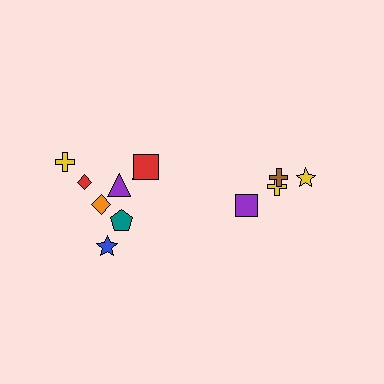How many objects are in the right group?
There are 4 objects.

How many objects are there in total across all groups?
There are 12 objects.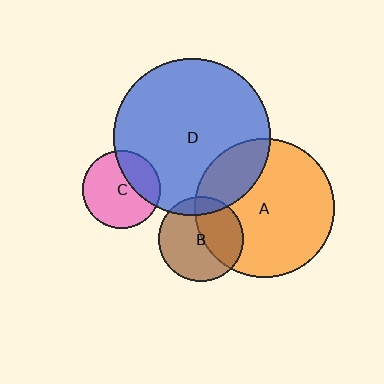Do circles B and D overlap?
Yes.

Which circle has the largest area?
Circle D (blue).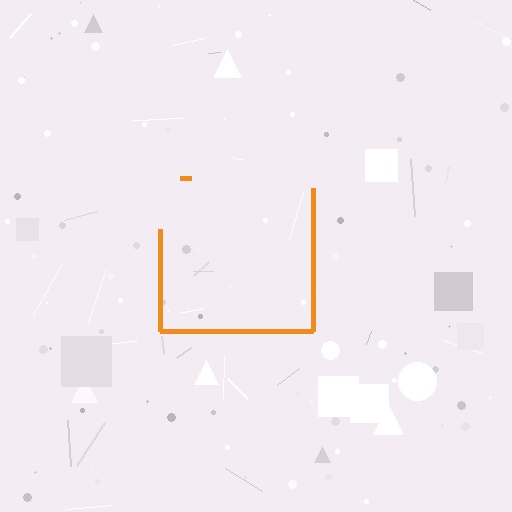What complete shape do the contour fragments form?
The contour fragments form a square.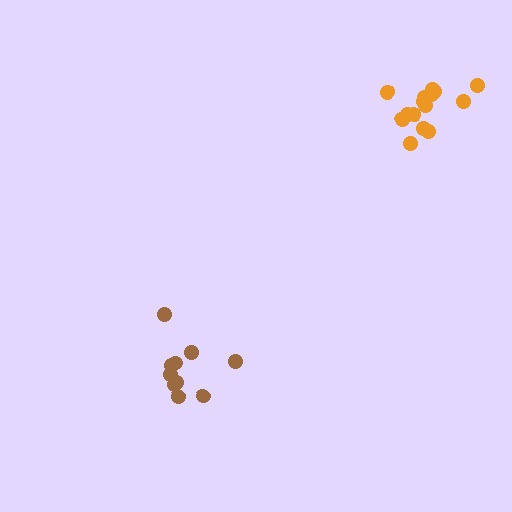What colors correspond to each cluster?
The clusters are colored: brown, orange.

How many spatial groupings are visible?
There are 2 spatial groupings.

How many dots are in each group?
Group 1: 10 dots, Group 2: 15 dots (25 total).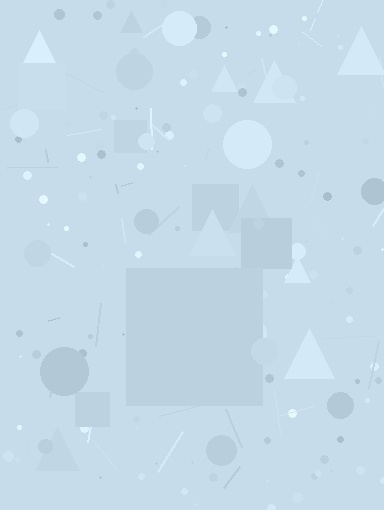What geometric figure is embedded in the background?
A square is embedded in the background.